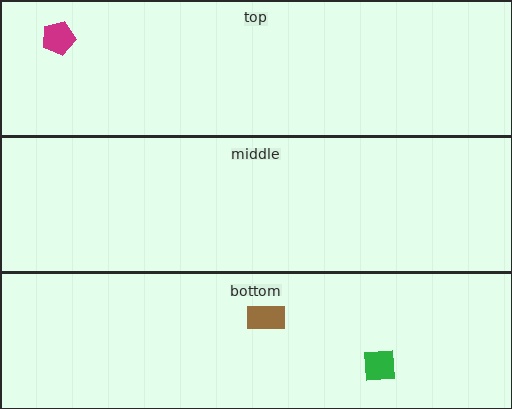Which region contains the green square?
The bottom region.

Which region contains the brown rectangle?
The bottom region.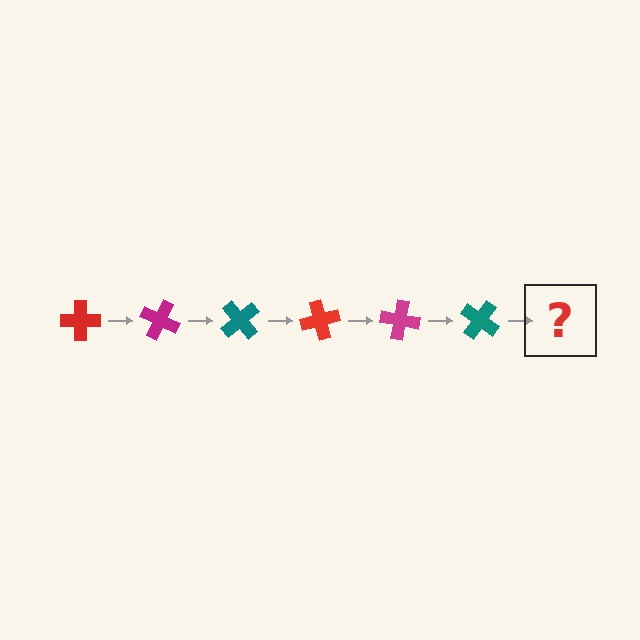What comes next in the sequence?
The next element should be a red cross, rotated 150 degrees from the start.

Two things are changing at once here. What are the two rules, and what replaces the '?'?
The two rules are that it rotates 25 degrees each step and the color cycles through red, magenta, and teal. The '?' should be a red cross, rotated 150 degrees from the start.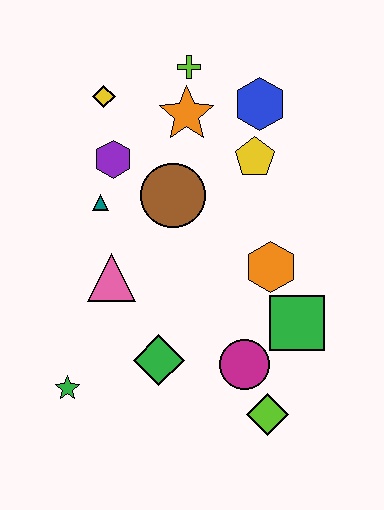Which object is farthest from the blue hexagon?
The green star is farthest from the blue hexagon.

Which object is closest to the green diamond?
The magenta circle is closest to the green diamond.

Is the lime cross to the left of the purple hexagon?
No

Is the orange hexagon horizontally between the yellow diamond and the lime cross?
No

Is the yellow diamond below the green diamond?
No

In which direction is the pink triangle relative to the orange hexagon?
The pink triangle is to the left of the orange hexagon.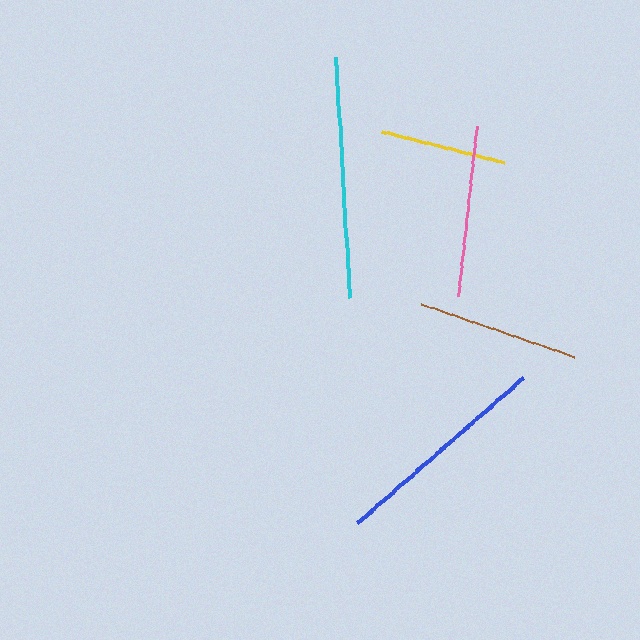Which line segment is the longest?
The cyan line is the longest at approximately 241 pixels.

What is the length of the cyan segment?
The cyan segment is approximately 241 pixels long.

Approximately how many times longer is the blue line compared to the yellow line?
The blue line is approximately 1.7 times the length of the yellow line.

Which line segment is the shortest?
The yellow line is the shortest at approximately 126 pixels.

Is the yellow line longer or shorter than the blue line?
The blue line is longer than the yellow line.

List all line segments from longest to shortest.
From longest to shortest: cyan, blue, pink, brown, yellow.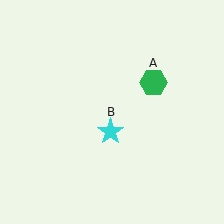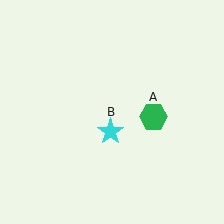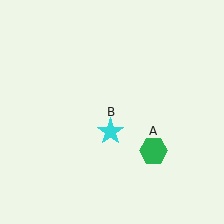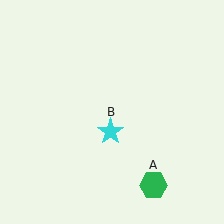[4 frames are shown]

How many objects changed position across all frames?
1 object changed position: green hexagon (object A).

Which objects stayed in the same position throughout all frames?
Cyan star (object B) remained stationary.